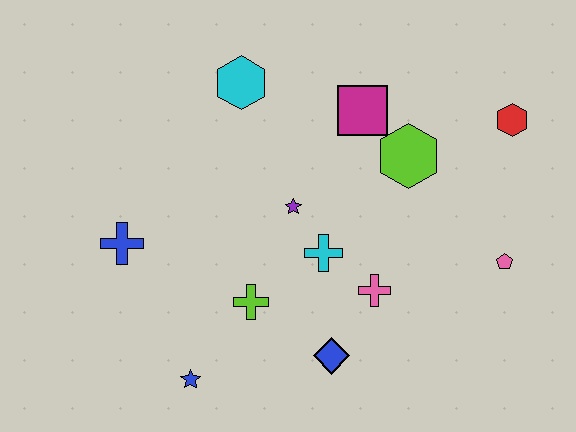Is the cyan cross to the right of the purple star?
Yes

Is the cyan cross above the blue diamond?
Yes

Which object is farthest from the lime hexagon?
The blue star is farthest from the lime hexagon.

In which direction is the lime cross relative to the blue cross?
The lime cross is to the right of the blue cross.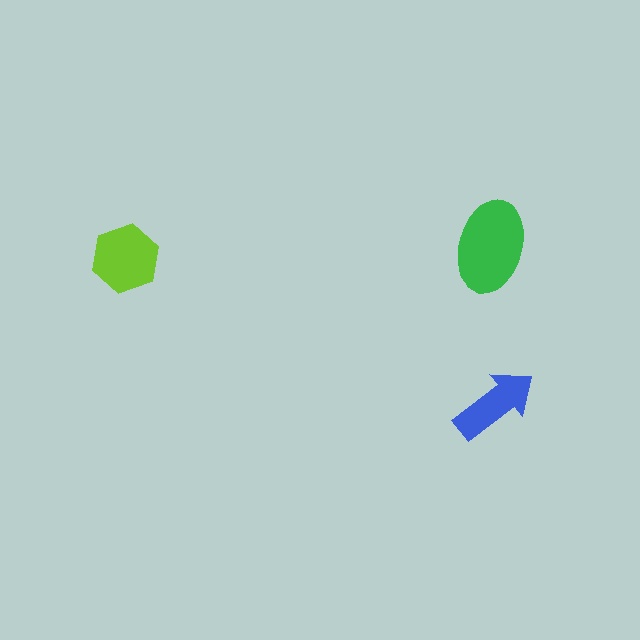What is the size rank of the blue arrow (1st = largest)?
3rd.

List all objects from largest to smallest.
The green ellipse, the lime hexagon, the blue arrow.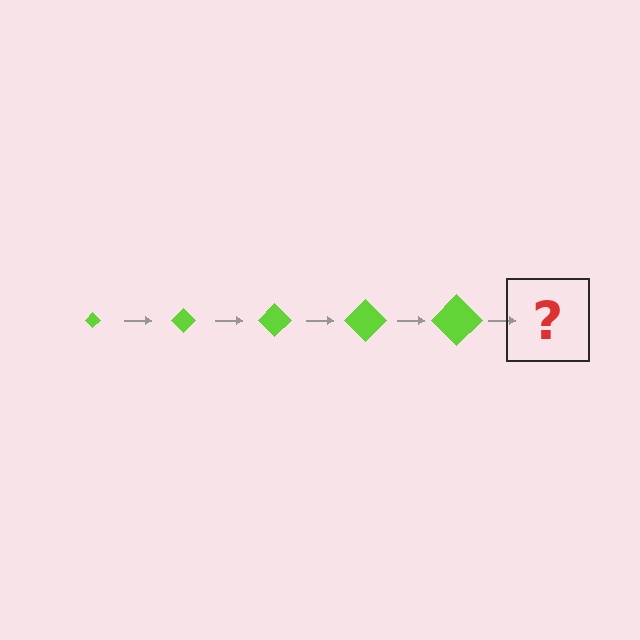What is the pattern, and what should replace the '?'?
The pattern is that the diamond gets progressively larger each step. The '?' should be a lime diamond, larger than the previous one.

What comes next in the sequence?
The next element should be a lime diamond, larger than the previous one.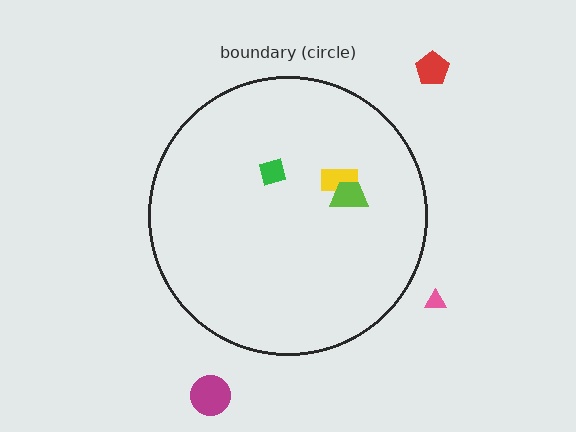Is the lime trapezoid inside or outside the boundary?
Inside.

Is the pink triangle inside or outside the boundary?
Outside.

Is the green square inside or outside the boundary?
Inside.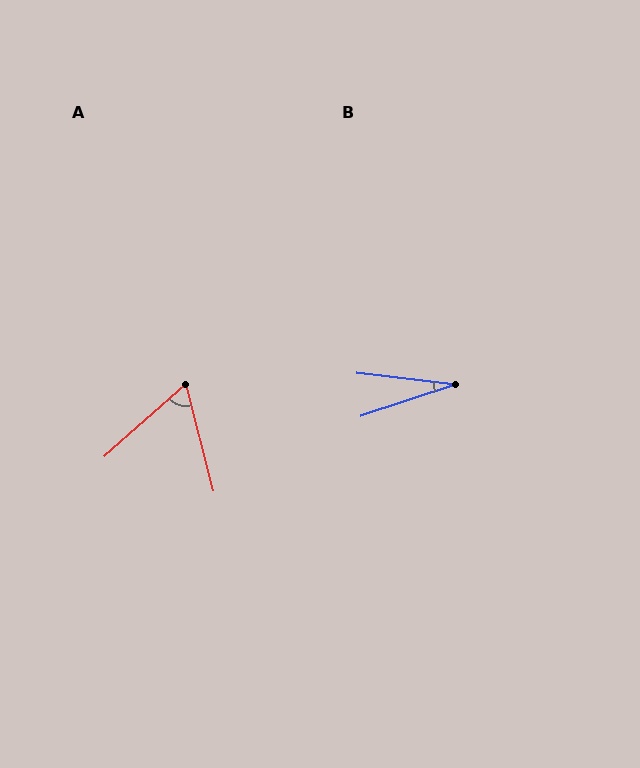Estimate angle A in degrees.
Approximately 63 degrees.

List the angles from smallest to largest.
B (25°), A (63°).